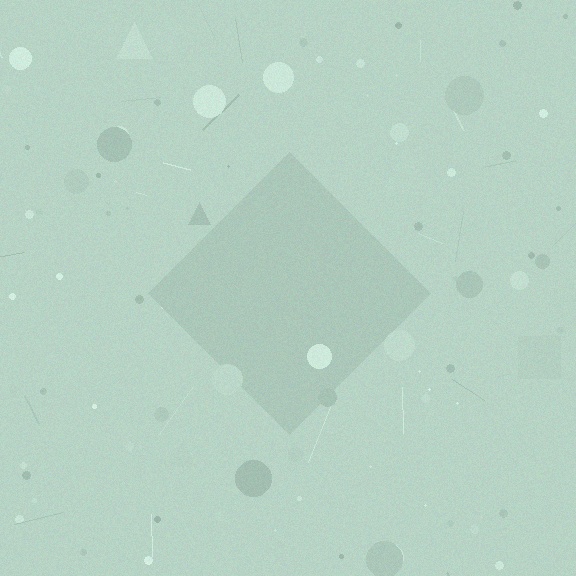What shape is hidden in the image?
A diamond is hidden in the image.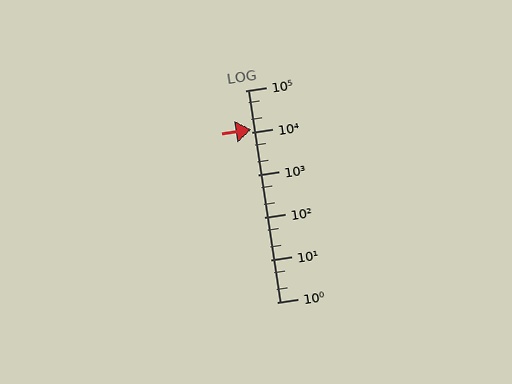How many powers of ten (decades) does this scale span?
The scale spans 5 decades, from 1 to 100000.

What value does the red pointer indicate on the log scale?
The pointer indicates approximately 12000.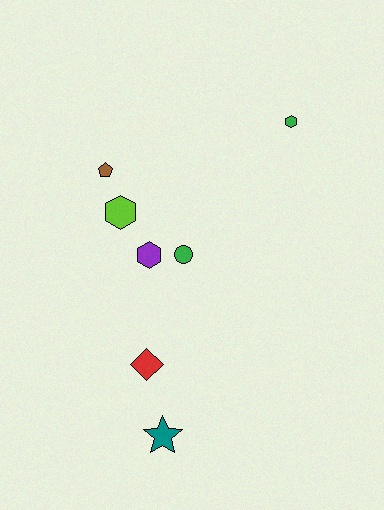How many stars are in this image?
There is 1 star.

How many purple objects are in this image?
There is 1 purple object.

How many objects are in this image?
There are 7 objects.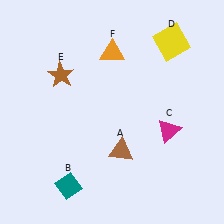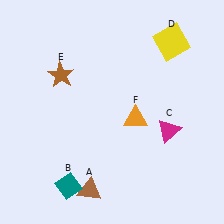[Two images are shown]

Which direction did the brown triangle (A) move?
The brown triangle (A) moved down.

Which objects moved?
The objects that moved are: the brown triangle (A), the orange triangle (F).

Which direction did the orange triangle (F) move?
The orange triangle (F) moved down.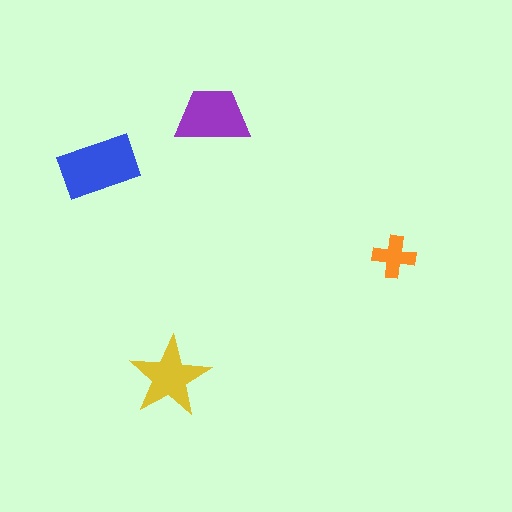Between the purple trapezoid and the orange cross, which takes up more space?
The purple trapezoid.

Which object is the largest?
The blue rectangle.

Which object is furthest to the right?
The orange cross is rightmost.